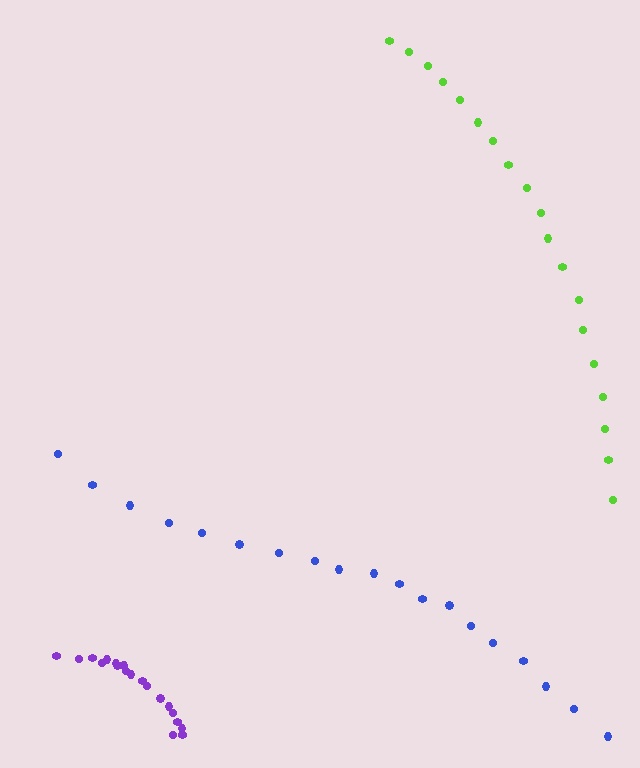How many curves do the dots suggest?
There are 3 distinct paths.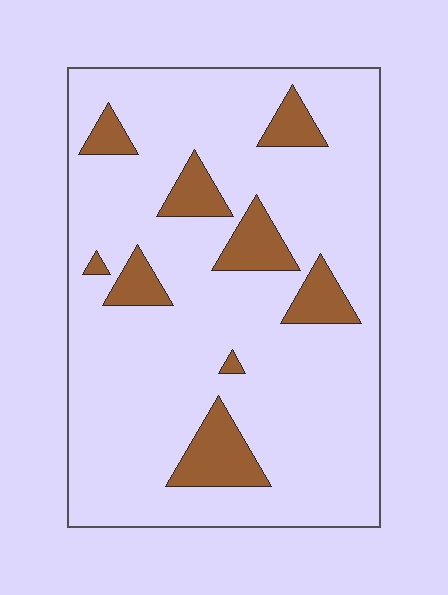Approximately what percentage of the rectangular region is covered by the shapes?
Approximately 15%.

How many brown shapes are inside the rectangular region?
9.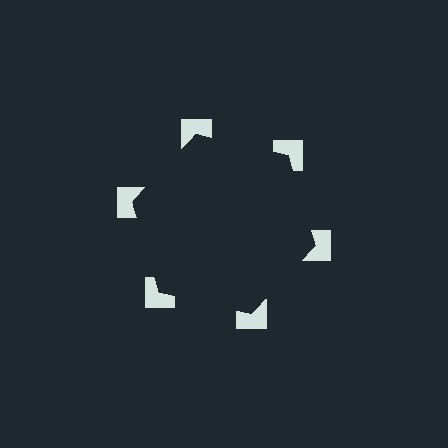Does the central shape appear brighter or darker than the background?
It typically appears slightly darker than the background, even though no actual brightness change is drawn.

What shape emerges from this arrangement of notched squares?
An illusory hexagon — its edges are inferred from the aligned wedge cuts in the notched squares, not physically drawn.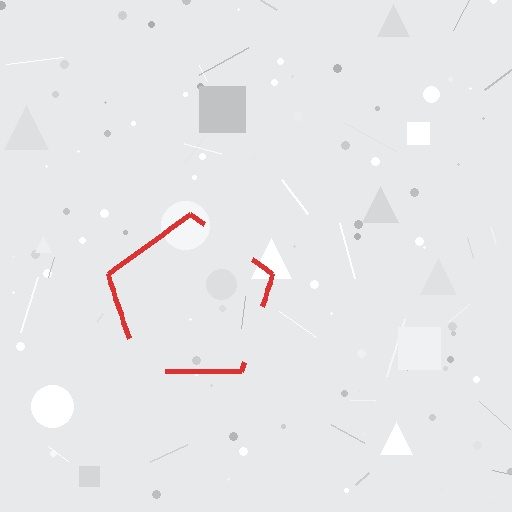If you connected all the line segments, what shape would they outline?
They would outline a pentagon.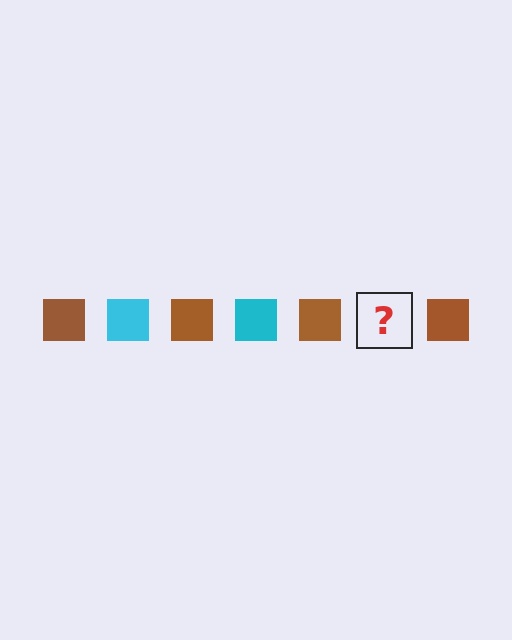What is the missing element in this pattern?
The missing element is a cyan square.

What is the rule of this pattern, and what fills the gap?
The rule is that the pattern cycles through brown, cyan squares. The gap should be filled with a cyan square.